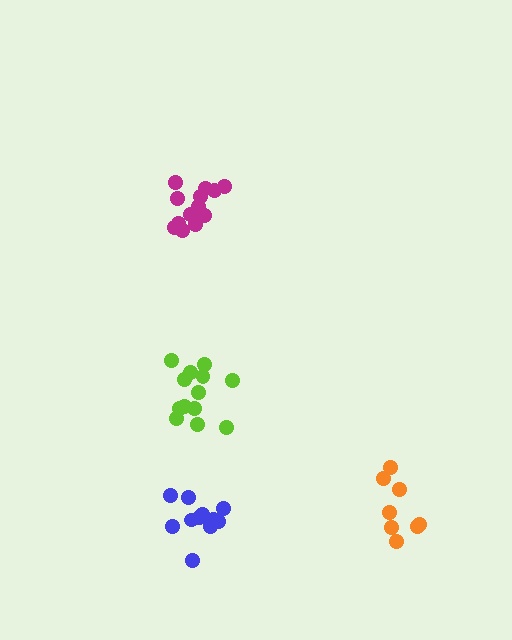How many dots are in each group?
Group 1: 13 dots, Group 2: 8 dots, Group 3: 11 dots, Group 4: 13 dots (45 total).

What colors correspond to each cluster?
The clusters are colored: lime, orange, blue, magenta.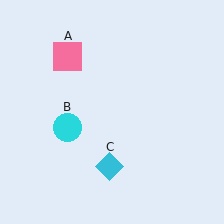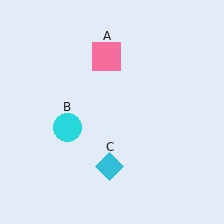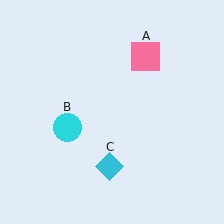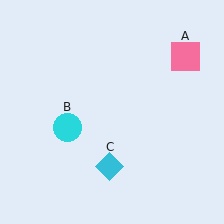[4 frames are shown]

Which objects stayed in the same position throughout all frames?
Cyan circle (object B) and cyan diamond (object C) remained stationary.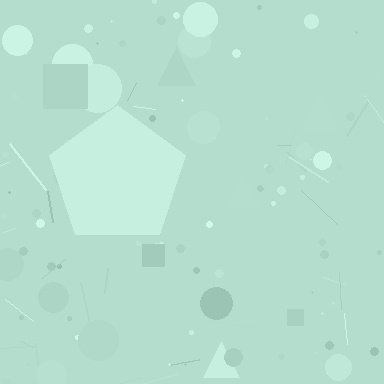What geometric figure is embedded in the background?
A pentagon is embedded in the background.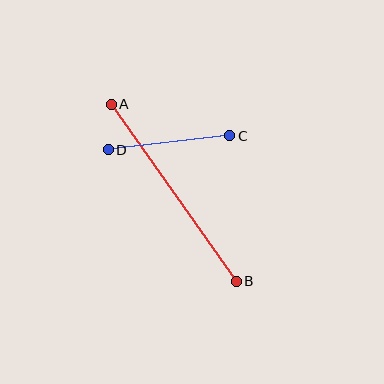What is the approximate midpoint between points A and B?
The midpoint is at approximately (174, 193) pixels.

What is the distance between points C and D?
The distance is approximately 122 pixels.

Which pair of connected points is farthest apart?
Points A and B are farthest apart.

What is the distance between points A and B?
The distance is approximately 216 pixels.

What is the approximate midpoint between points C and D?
The midpoint is at approximately (169, 143) pixels.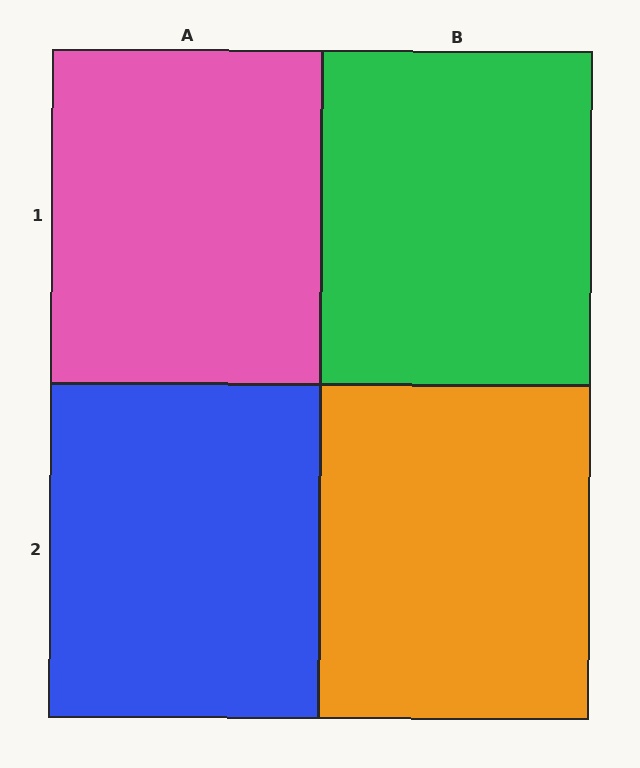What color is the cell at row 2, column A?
Blue.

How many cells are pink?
1 cell is pink.